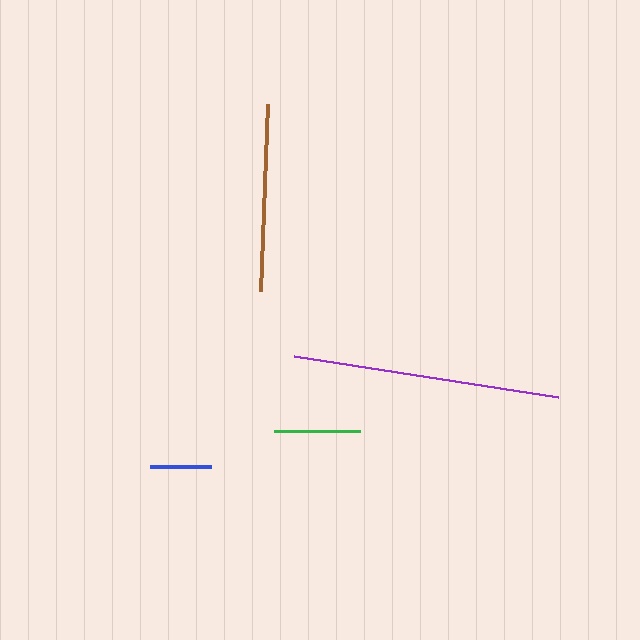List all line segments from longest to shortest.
From longest to shortest: purple, brown, green, blue.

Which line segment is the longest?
The purple line is the longest at approximately 267 pixels.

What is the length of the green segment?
The green segment is approximately 85 pixels long.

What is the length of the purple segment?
The purple segment is approximately 267 pixels long.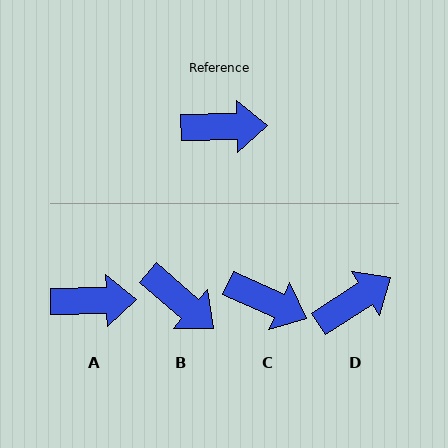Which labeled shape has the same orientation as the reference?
A.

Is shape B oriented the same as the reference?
No, it is off by about 42 degrees.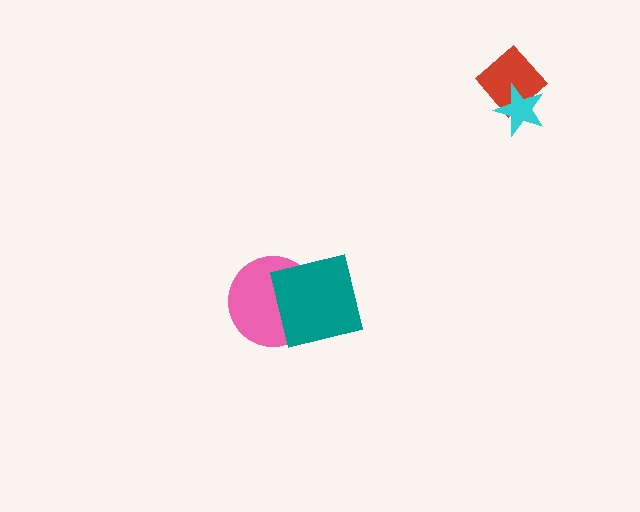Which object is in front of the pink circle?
The teal square is in front of the pink circle.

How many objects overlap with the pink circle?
1 object overlaps with the pink circle.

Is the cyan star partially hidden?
No, no other shape covers it.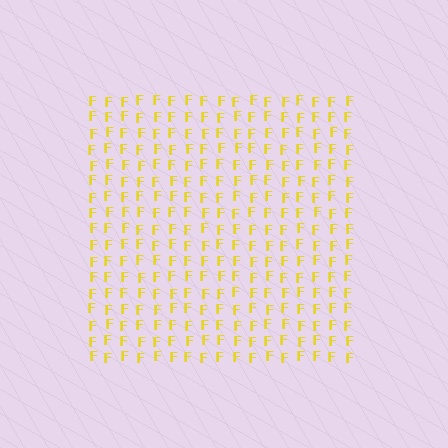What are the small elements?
The small elements are letter F's.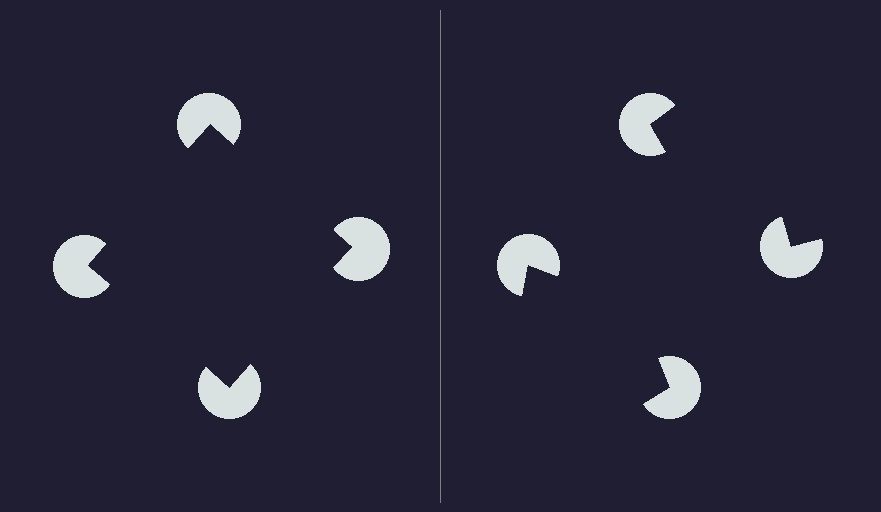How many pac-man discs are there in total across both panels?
8 — 4 on each side.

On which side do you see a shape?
An illusory square appears on the left side. On the right side the wedge cuts are rotated, so no coherent shape forms.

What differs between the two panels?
The pac-man discs are positioned identically on both sides; only the wedge orientations differ. On the left they align to a square; on the right they are misaligned.